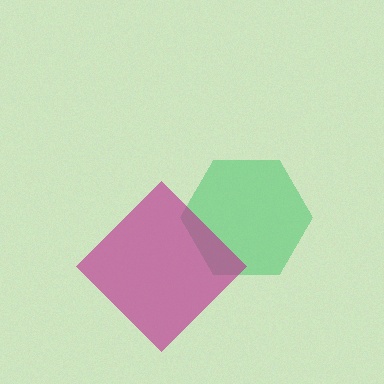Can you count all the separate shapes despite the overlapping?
Yes, there are 2 separate shapes.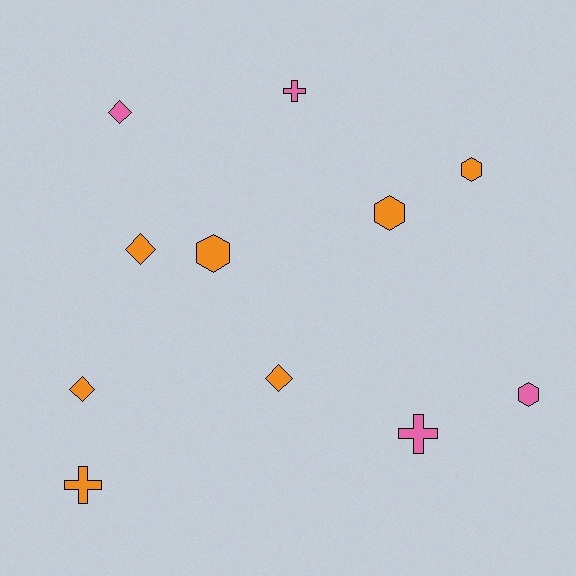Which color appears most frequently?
Orange, with 7 objects.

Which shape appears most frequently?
Hexagon, with 4 objects.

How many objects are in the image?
There are 11 objects.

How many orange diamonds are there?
There are 3 orange diamonds.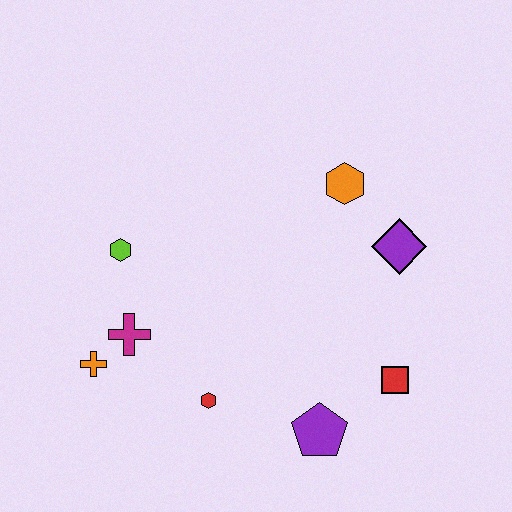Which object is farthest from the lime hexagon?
The red square is farthest from the lime hexagon.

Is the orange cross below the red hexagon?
No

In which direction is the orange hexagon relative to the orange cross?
The orange hexagon is to the right of the orange cross.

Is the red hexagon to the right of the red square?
No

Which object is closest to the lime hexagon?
The magenta cross is closest to the lime hexagon.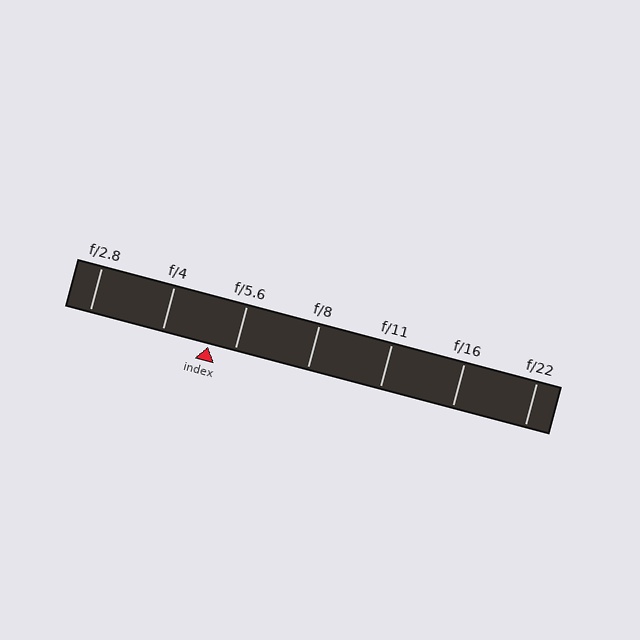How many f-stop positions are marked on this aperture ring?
There are 7 f-stop positions marked.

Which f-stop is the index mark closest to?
The index mark is closest to f/5.6.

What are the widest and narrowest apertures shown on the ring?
The widest aperture shown is f/2.8 and the narrowest is f/22.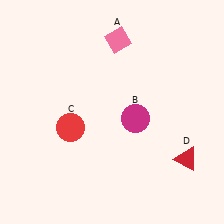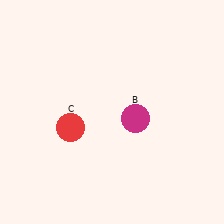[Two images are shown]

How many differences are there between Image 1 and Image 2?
There are 2 differences between the two images.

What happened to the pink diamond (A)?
The pink diamond (A) was removed in Image 2. It was in the top-right area of Image 1.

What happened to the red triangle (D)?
The red triangle (D) was removed in Image 2. It was in the bottom-right area of Image 1.